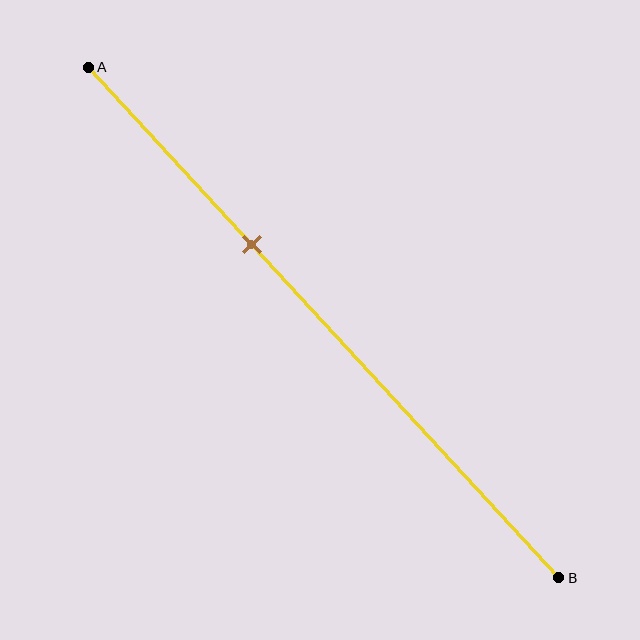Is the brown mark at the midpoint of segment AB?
No, the mark is at about 35% from A, not at the 50% midpoint.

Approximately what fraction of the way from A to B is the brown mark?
The brown mark is approximately 35% of the way from A to B.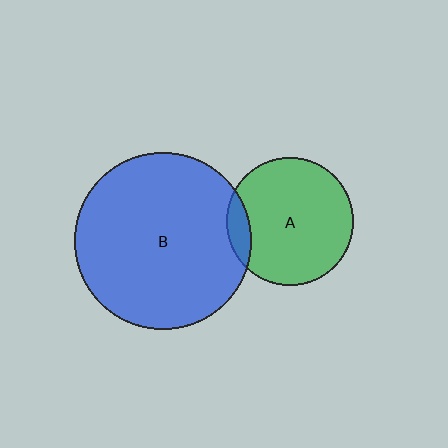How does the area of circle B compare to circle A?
Approximately 1.9 times.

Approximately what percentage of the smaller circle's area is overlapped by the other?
Approximately 10%.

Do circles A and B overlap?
Yes.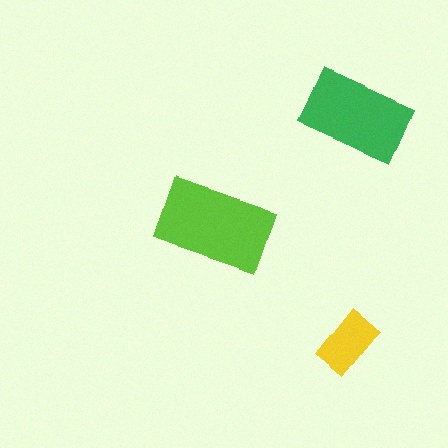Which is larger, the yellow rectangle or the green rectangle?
The green one.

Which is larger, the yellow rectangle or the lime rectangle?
The lime one.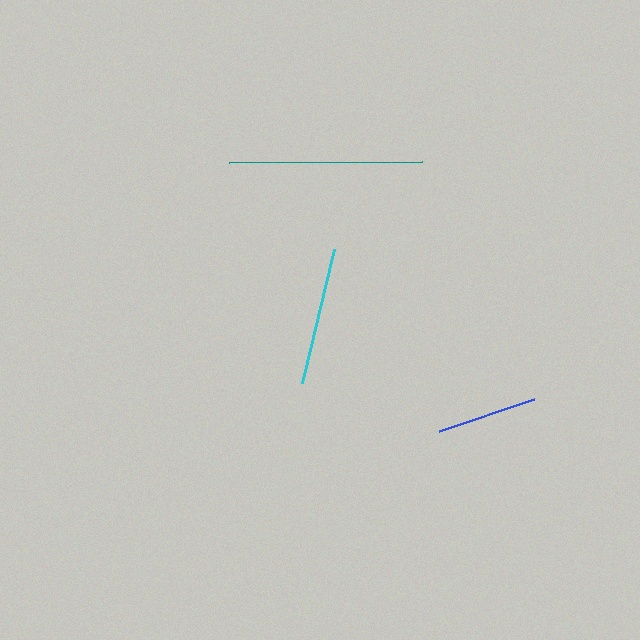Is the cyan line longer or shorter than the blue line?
The cyan line is longer than the blue line.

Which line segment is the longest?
The teal line is the longest at approximately 193 pixels.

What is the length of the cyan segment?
The cyan segment is approximately 137 pixels long.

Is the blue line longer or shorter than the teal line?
The teal line is longer than the blue line.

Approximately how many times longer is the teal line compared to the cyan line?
The teal line is approximately 1.4 times the length of the cyan line.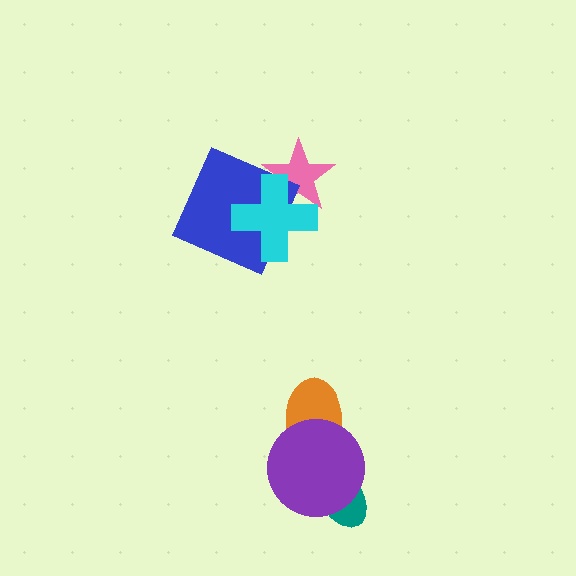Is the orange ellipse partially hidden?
Yes, it is partially covered by another shape.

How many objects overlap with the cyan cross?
2 objects overlap with the cyan cross.